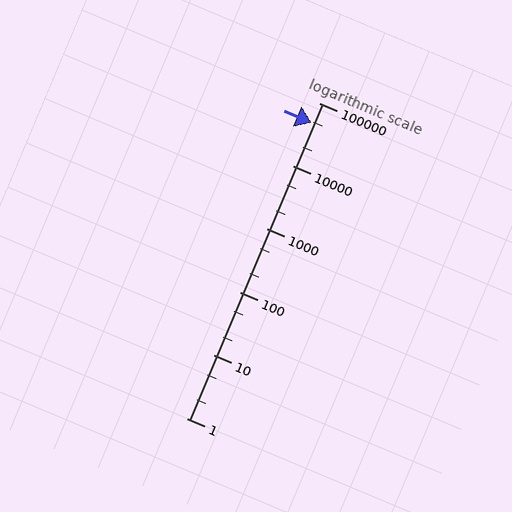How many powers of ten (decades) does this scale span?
The scale spans 5 decades, from 1 to 100000.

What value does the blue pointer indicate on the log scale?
The pointer indicates approximately 49000.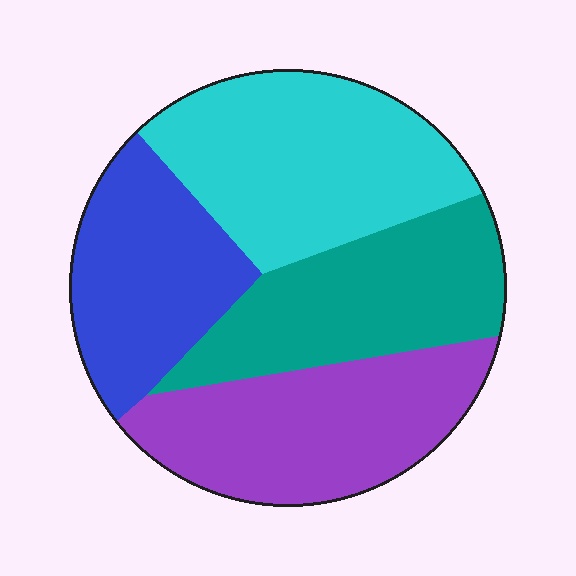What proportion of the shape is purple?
Purple takes up between a quarter and a half of the shape.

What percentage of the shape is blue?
Blue takes up about one fifth (1/5) of the shape.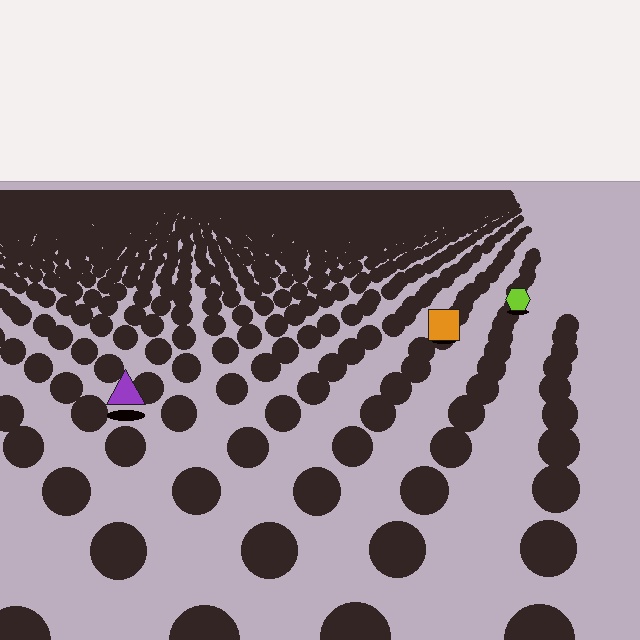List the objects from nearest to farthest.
From nearest to farthest: the purple triangle, the orange square, the lime hexagon.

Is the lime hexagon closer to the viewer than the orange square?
No. The orange square is closer — you can tell from the texture gradient: the ground texture is coarser near it.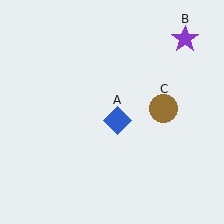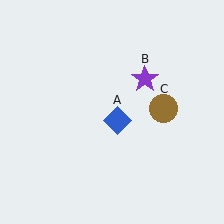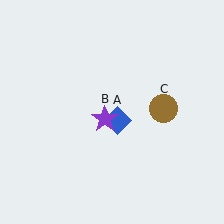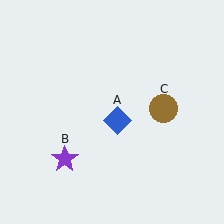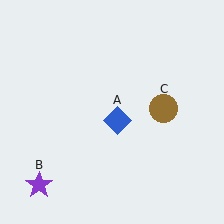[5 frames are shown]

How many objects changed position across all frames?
1 object changed position: purple star (object B).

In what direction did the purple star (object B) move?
The purple star (object B) moved down and to the left.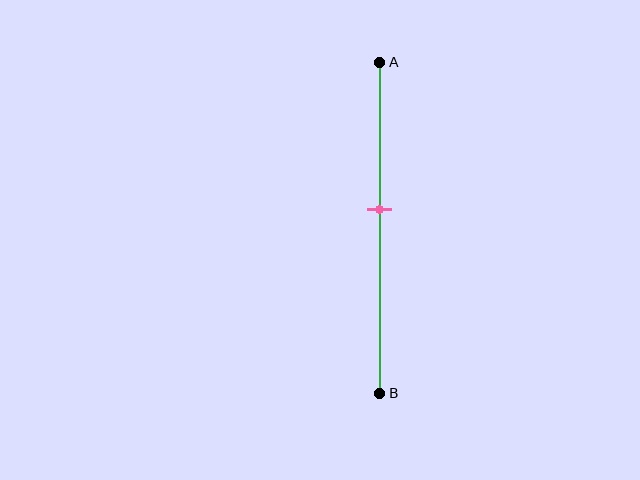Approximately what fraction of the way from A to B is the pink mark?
The pink mark is approximately 45% of the way from A to B.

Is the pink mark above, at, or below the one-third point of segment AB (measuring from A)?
The pink mark is below the one-third point of segment AB.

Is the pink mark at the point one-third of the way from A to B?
No, the mark is at about 45% from A, not at the 33% one-third point.